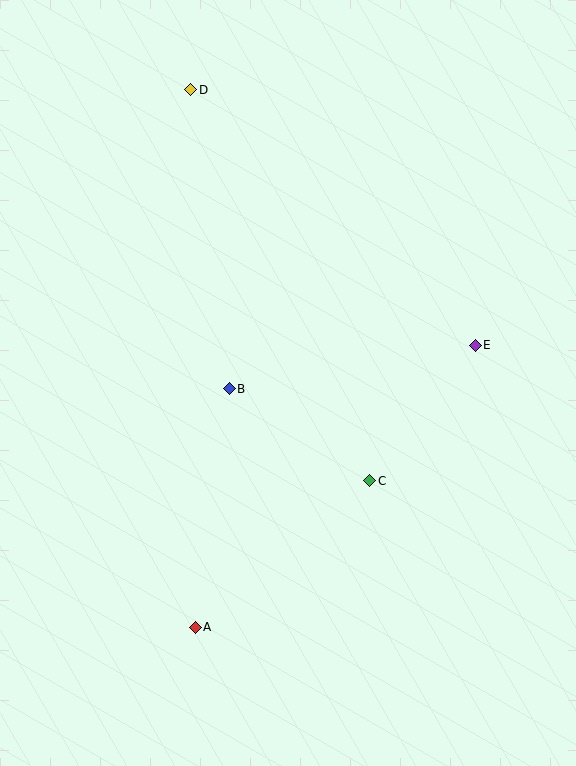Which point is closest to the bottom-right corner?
Point C is closest to the bottom-right corner.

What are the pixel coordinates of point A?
Point A is at (195, 627).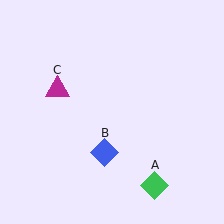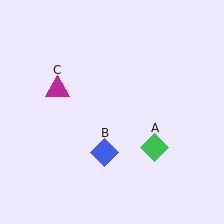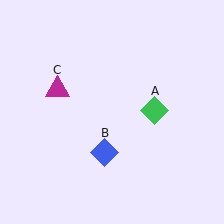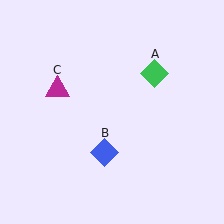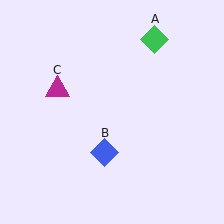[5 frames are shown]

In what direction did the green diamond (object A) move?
The green diamond (object A) moved up.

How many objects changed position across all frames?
1 object changed position: green diamond (object A).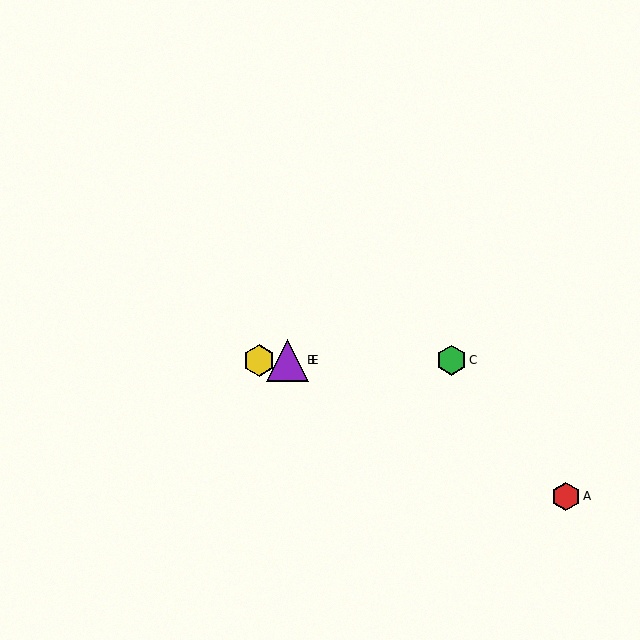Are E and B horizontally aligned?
Yes, both are at y≈360.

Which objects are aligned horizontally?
Objects B, C, D, E are aligned horizontally.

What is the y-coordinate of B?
Object B is at y≈360.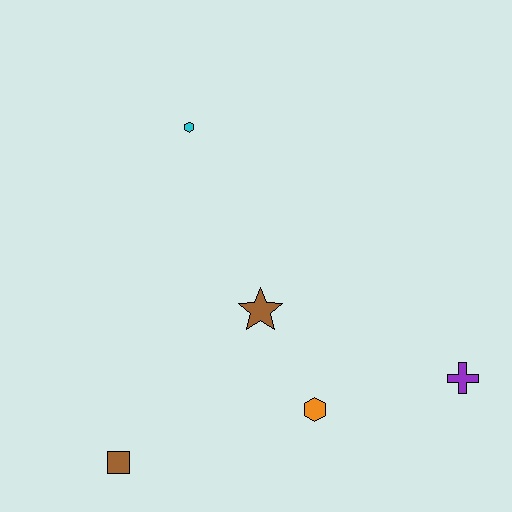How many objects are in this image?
There are 5 objects.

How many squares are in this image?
There is 1 square.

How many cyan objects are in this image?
There is 1 cyan object.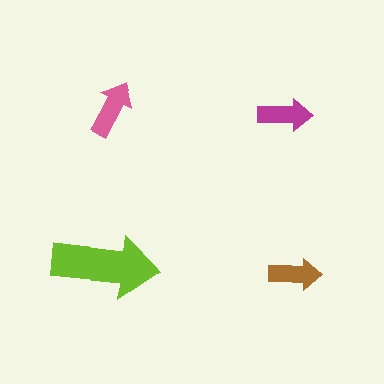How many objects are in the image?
There are 4 objects in the image.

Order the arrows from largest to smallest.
the lime one, the pink one, the magenta one, the brown one.